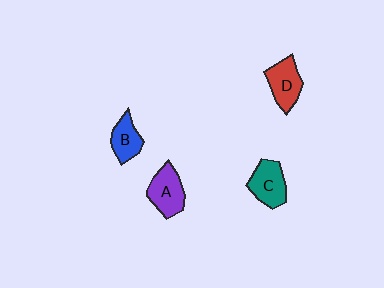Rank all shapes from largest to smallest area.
From largest to smallest: A (purple), C (teal), D (red), B (blue).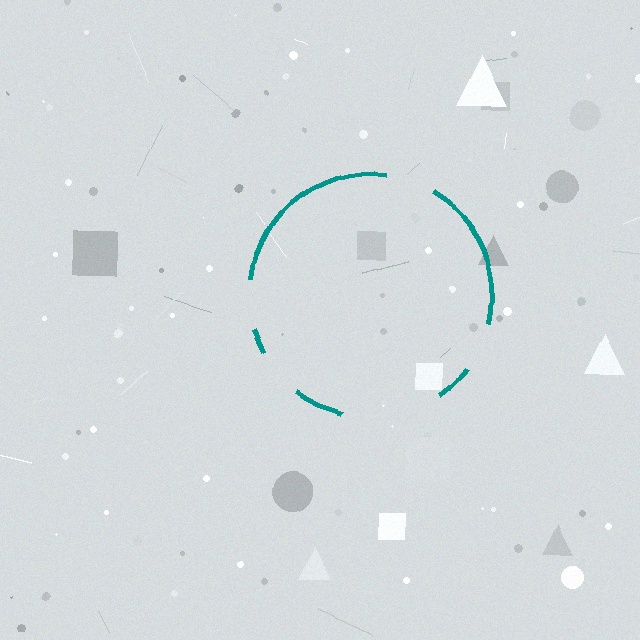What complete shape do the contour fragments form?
The contour fragments form a circle.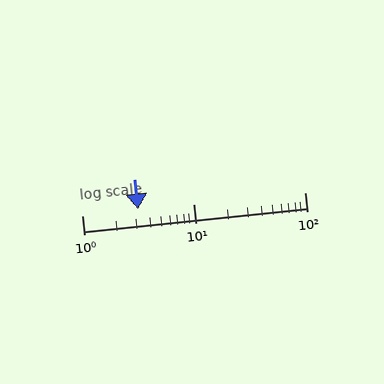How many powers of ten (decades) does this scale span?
The scale spans 2 decades, from 1 to 100.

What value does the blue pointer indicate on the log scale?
The pointer indicates approximately 3.2.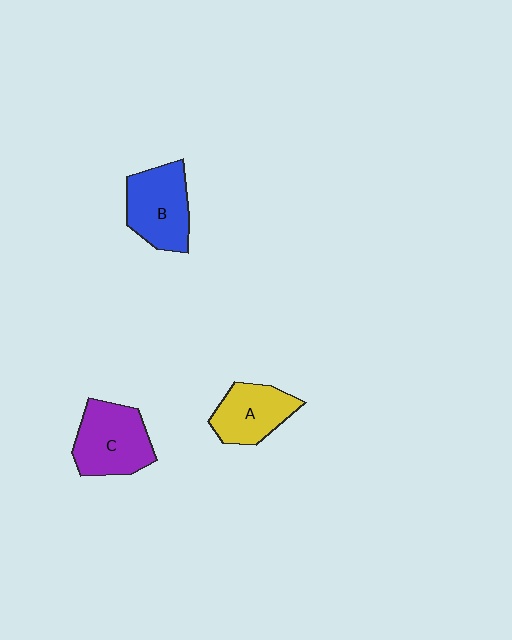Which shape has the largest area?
Shape C (purple).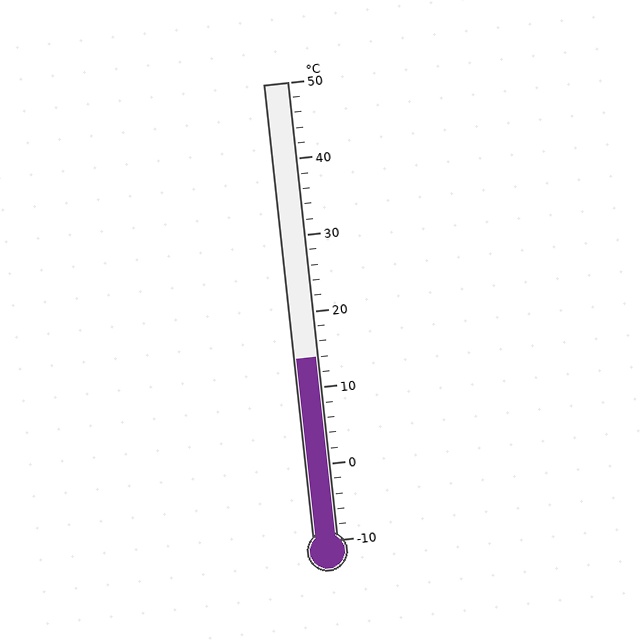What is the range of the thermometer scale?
The thermometer scale ranges from -10°C to 50°C.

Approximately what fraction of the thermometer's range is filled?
The thermometer is filled to approximately 40% of its range.